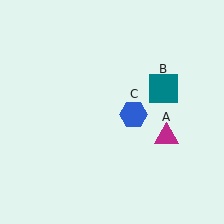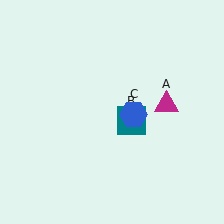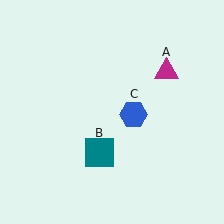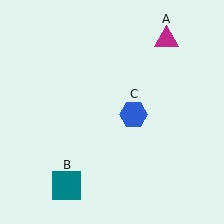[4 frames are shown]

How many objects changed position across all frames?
2 objects changed position: magenta triangle (object A), teal square (object B).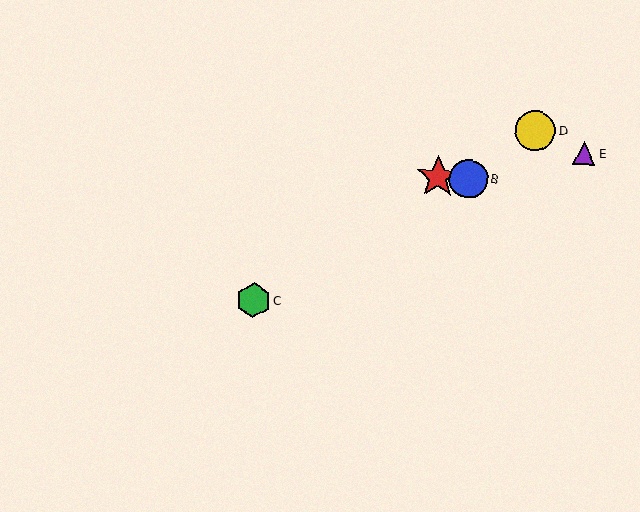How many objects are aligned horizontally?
2 objects (A, B) are aligned horizontally.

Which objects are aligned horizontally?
Objects A, B are aligned horizontally.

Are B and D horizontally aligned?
No, B is at y≈179 and D is at y≈131.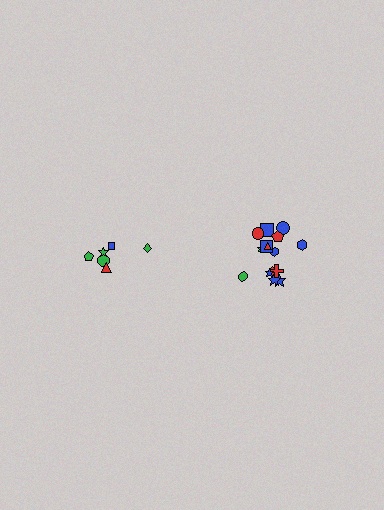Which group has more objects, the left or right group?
The right group.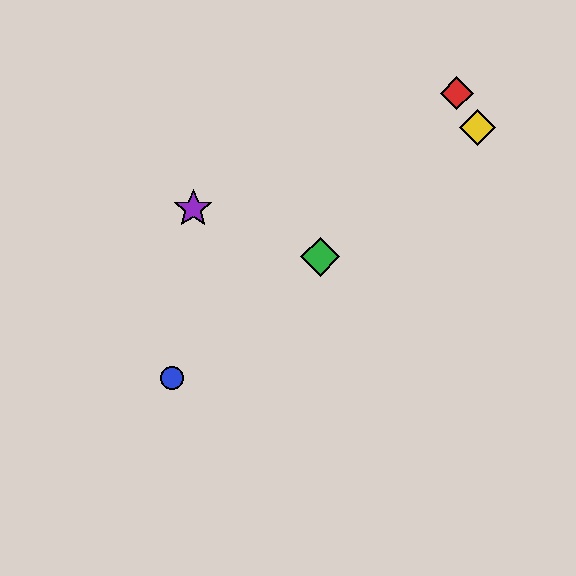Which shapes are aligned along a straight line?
The blue circle, the green diamond, the yellow diamond are aligned along a straight line.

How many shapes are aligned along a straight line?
3 shapes (the blue circle, the green diamond, the yellow diamond) are aligned along a straight line.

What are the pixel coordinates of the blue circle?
The blue circle is at (172, 378).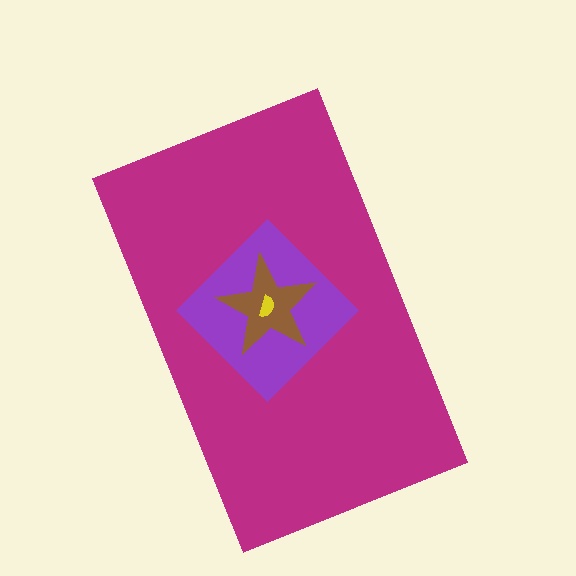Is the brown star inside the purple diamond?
Yes.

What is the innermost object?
The yellow semicircle.